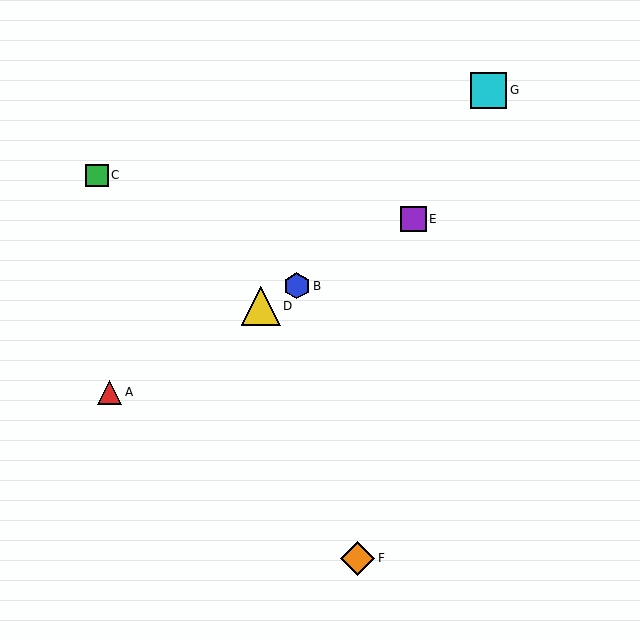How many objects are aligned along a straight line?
4 objects (A, B, D, E) are aligned along a straight line.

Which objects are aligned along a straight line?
Objects A, B, D, E are aligned along a straight line.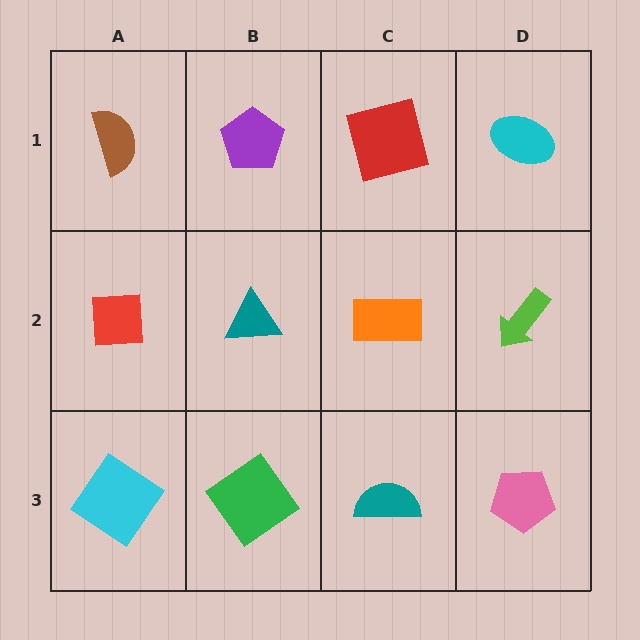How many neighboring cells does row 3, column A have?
2.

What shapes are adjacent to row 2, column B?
A purple pentagon (row 1, column B), a green diamond (row 3, column B), a red square (row 2, column A), an orange rectangle (row 2, column C).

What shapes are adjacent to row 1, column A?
A red square (row 2, column A), a purple pentagon (row 1, column B).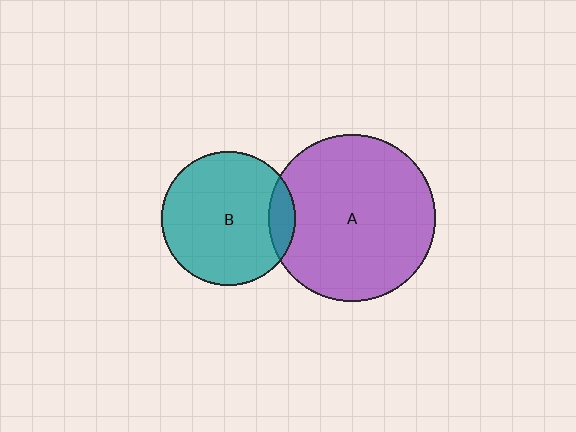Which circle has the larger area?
Circle A (purple).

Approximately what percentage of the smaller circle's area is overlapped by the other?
Approximately 10%.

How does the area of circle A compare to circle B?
Approximately 1.6 times.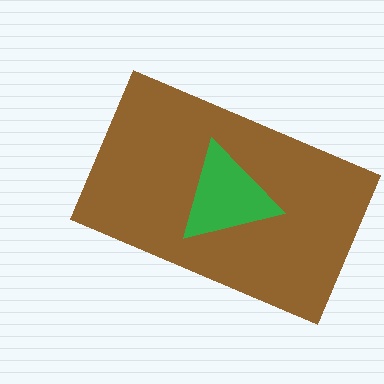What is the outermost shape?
The brown rectangle.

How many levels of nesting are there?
2.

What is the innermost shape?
The green triangle.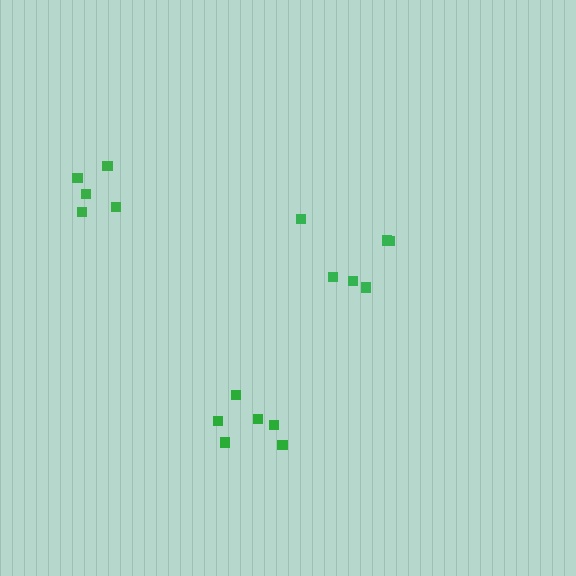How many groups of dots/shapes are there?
There are 3 groups.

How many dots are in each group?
Group 1: 6 dots, Group 2: 5 dots, Group 3: 6 dots (17 total).